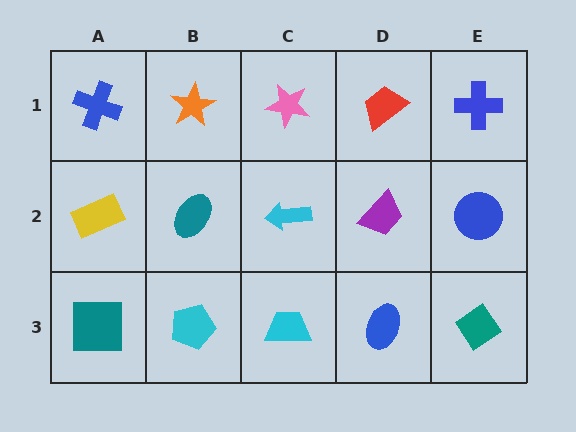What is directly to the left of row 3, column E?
A blue ellipse.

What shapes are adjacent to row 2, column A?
A blue cross (row 1, column A), a teal square (row 3, column A), a teal ellipse (row 2, column B).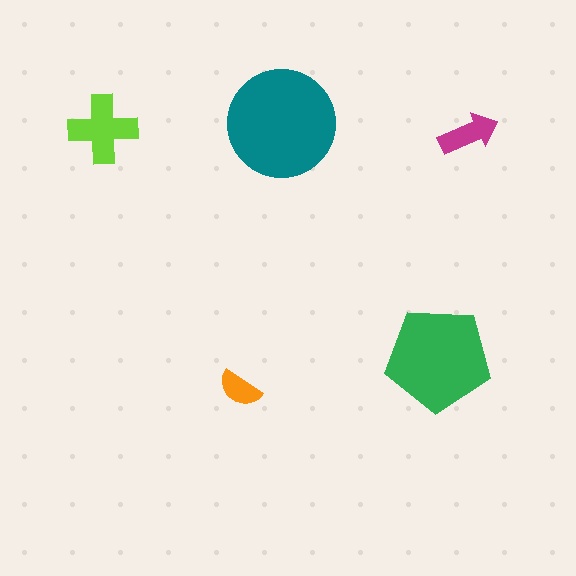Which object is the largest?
The teal circle.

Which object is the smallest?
The orange semicircle.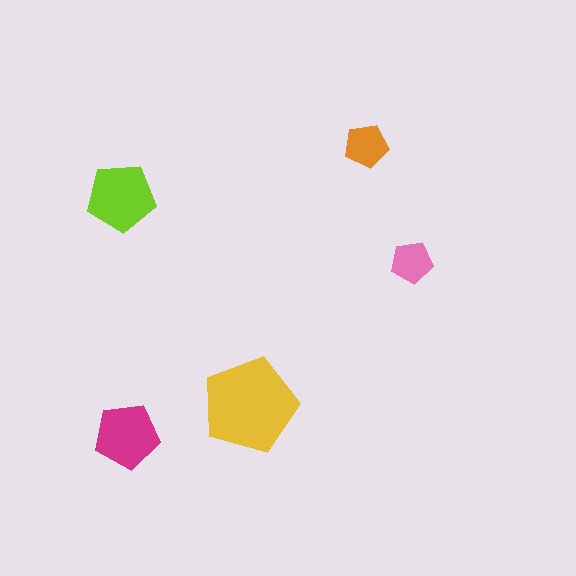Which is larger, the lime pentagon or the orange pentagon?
The lime one.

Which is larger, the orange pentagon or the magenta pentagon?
The magenta one.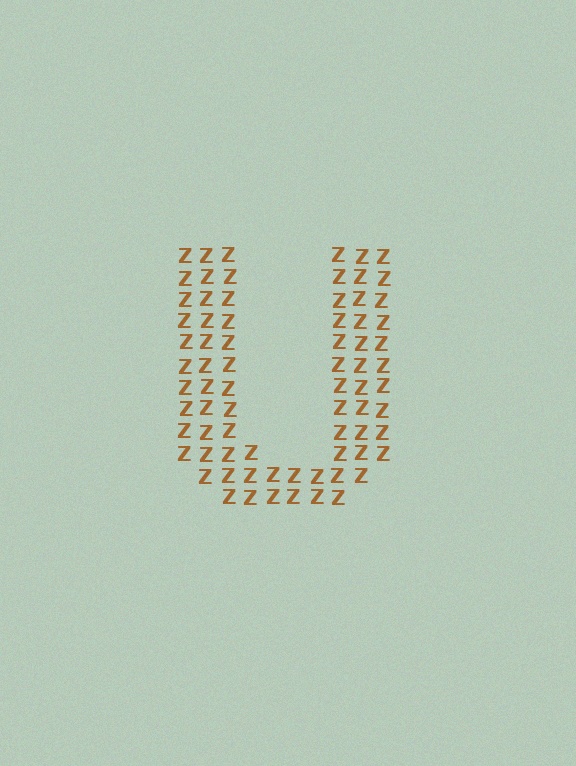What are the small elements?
The small elements are letter Z's.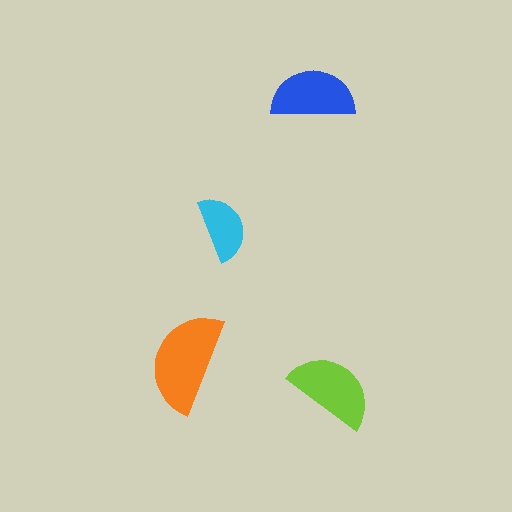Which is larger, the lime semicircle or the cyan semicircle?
The lime one.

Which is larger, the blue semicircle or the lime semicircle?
The lime one.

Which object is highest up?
The blue semicircle is topmost.